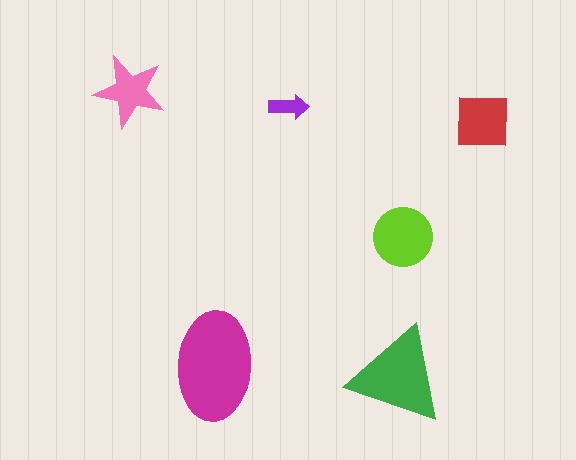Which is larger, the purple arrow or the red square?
The red square.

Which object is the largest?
The magenta ellipse.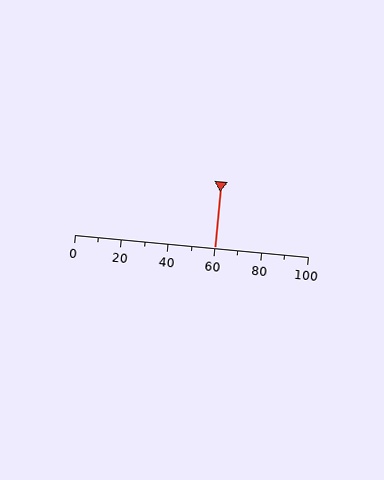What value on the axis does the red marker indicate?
The marker indicates approximately 60.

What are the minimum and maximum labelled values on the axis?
The axis runs from 0 to 100.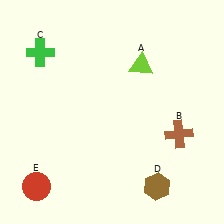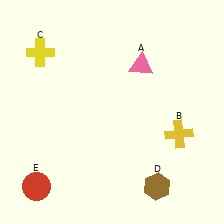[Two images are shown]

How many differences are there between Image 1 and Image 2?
There are 3 differences between the two images.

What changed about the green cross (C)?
In Image 1, C is green. In Image 2, it changed to yellow.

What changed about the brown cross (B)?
In Image 1, B is brown. In Image 2, it changed to yellow.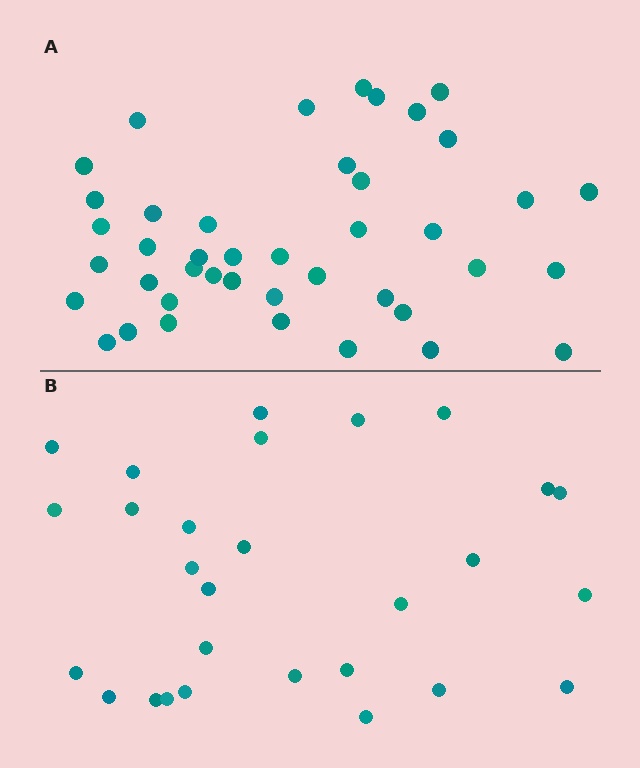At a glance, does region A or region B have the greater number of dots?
Region A (the top region) has more dots.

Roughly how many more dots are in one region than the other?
Region A has approximately 15 more dots than region B.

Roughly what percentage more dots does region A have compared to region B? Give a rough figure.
About 50% more.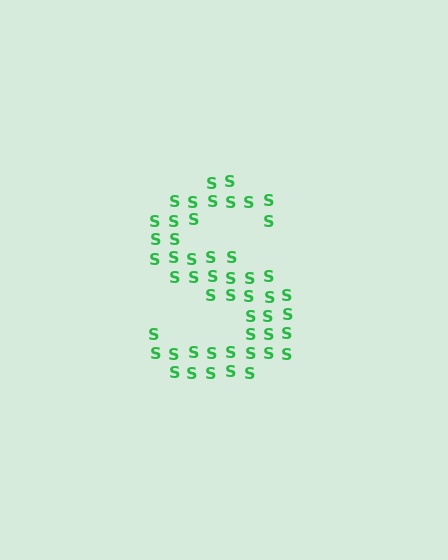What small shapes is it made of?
It is made of small letter S's.